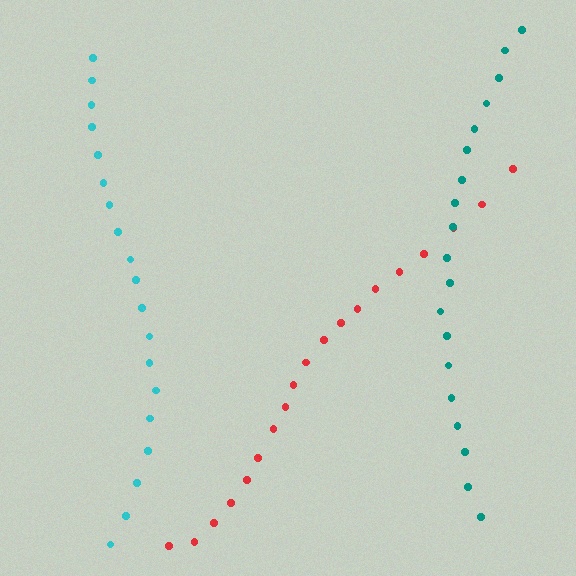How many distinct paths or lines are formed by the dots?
There are 3 distinct paths.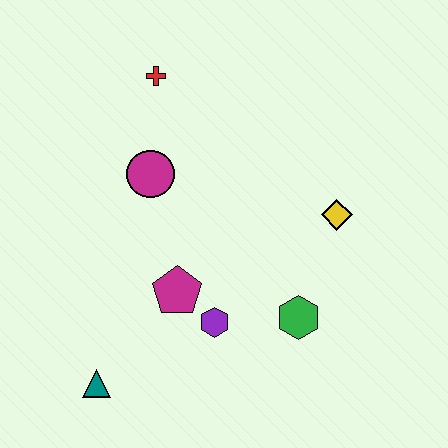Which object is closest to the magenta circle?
The red cross is closest to the magenta circle.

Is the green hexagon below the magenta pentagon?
Yes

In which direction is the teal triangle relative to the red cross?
The teal triangle is below the red cross.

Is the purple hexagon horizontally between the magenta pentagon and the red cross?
No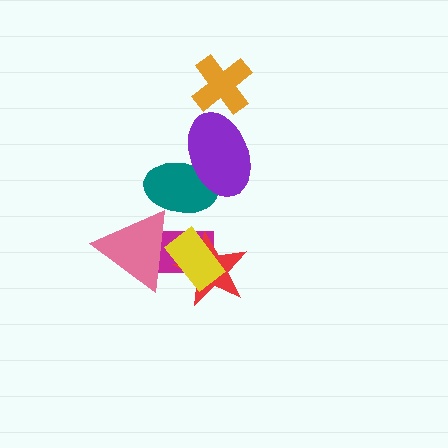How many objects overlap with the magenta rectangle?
4 objects overlap with the magenta rectangle.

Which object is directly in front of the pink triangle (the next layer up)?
The teal ellipse is directly in front of the pink triangle.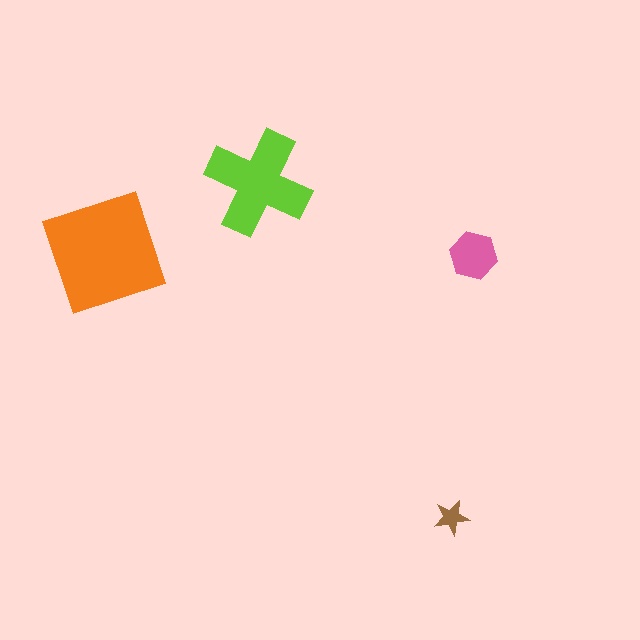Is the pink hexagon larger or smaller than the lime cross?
Smaller.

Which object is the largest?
The orange square.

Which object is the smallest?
The brown star.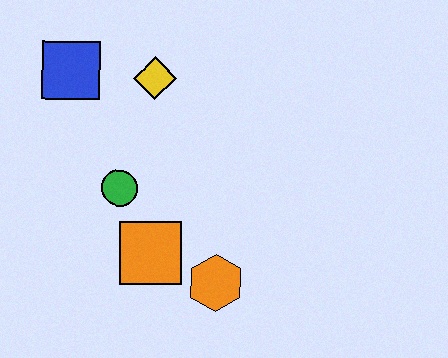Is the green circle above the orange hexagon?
Yes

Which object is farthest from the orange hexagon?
The blue square is farthest from the orange hexagon.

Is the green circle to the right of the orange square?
No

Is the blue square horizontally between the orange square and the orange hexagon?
No